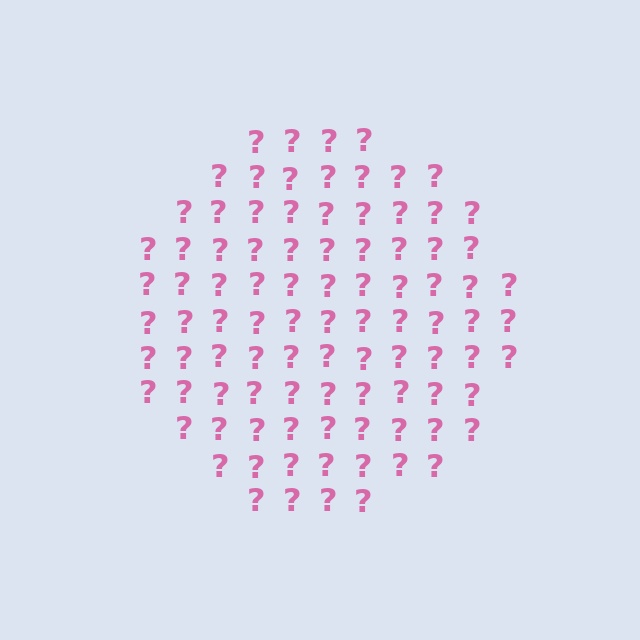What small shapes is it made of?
It is made of small question marks.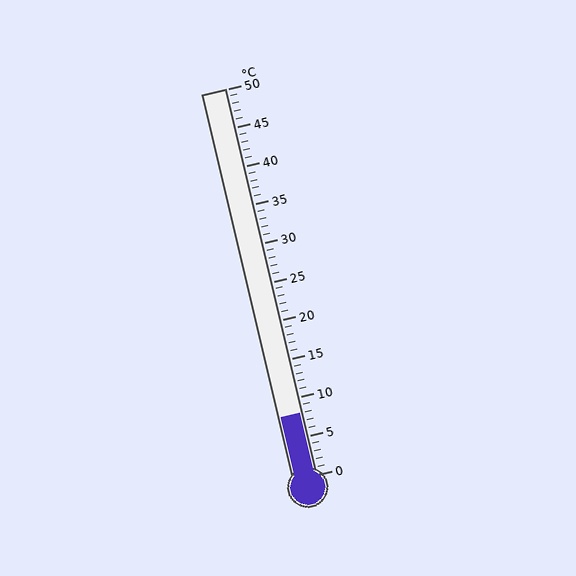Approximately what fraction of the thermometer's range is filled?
The thermometer is filled to approximately 15% of its range.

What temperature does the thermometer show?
The thermometer shows approximately 8°C.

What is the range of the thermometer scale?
The thermometer scale ranges from 0°C to 50°C.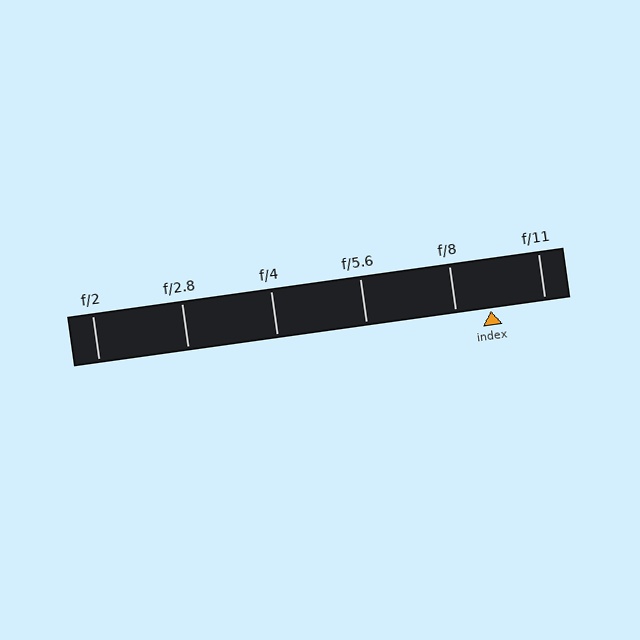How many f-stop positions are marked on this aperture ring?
There are 6 f-stop positions marked.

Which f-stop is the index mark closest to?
The index mark is closest to f/8.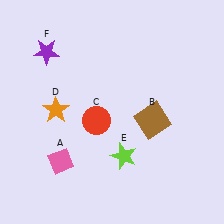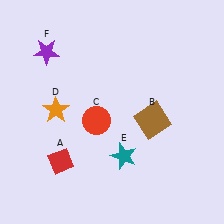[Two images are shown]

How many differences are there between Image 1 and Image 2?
There are 2 differences between the two images.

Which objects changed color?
A changed from pink to red. E changed from lime to teal.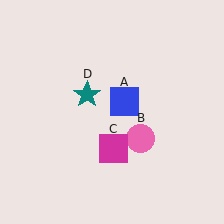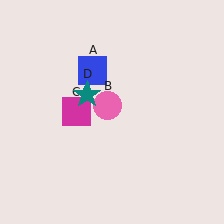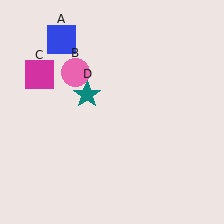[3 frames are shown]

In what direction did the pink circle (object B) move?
The pink circle (object B) moved up and to the left.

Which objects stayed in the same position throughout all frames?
Teal star (object D) remained stationary.